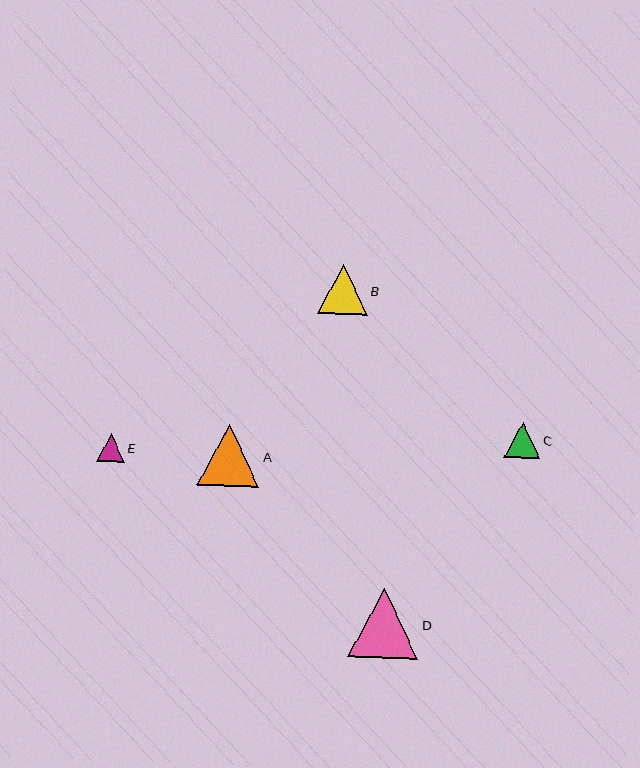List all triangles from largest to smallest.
From largest to smallest: D, A, B, C, E.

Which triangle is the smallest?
Triangle E is the smallest with a size of approximately 27 pixels.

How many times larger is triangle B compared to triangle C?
Triangle B is approximately 1.4 times the size of triangle C.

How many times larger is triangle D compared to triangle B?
Triangle D is approximately 1.4 times the size of triangle B.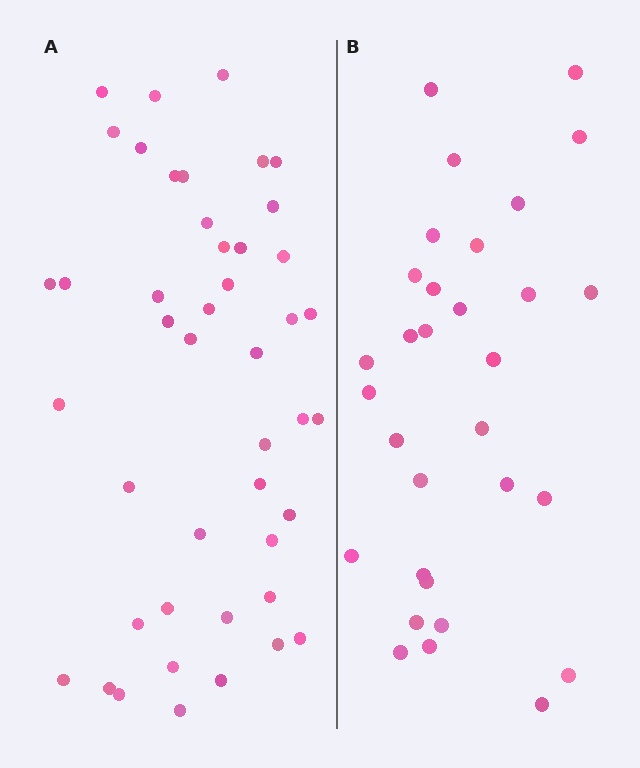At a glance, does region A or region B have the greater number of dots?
Region A (the left region) has more dots.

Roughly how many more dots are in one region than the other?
Region A has approximately 15 more dots than region B.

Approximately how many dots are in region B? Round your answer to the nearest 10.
About 30 dots. (The exact count is 31, which rounds to 30.)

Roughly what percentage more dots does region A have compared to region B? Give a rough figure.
About 45% more.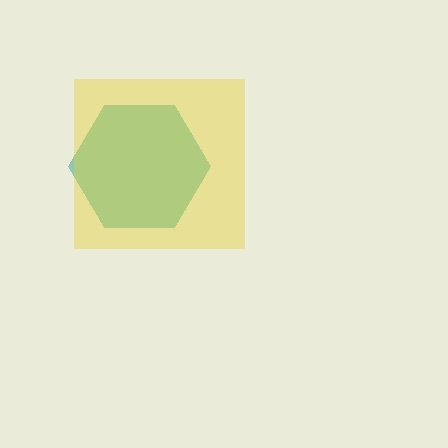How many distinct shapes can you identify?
There are 2 distinct shapes: a teal hexagon, a yellow square.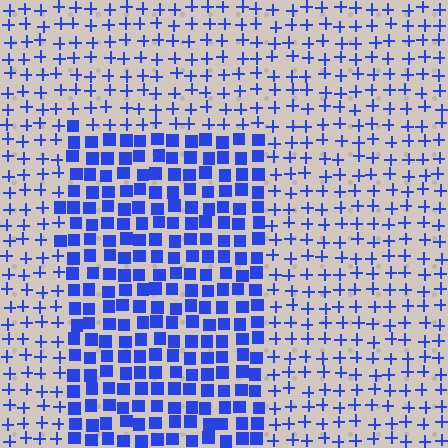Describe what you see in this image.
The image is filled with small blue elements arranged in a uniform grid. A rectangle-shaped region contains squares, while the surrounding area contains plus signs. The boundary is defined purely by the change in element shape.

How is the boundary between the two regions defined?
The boundary is defined by a change in element shape: squares inside vs. plus signs outside. All elements share the same color and spacing.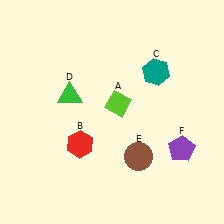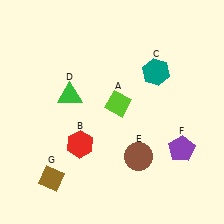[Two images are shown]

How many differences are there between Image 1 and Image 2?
There is 1 difference between the two images.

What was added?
A brown diamond (G) was added in Image 2.